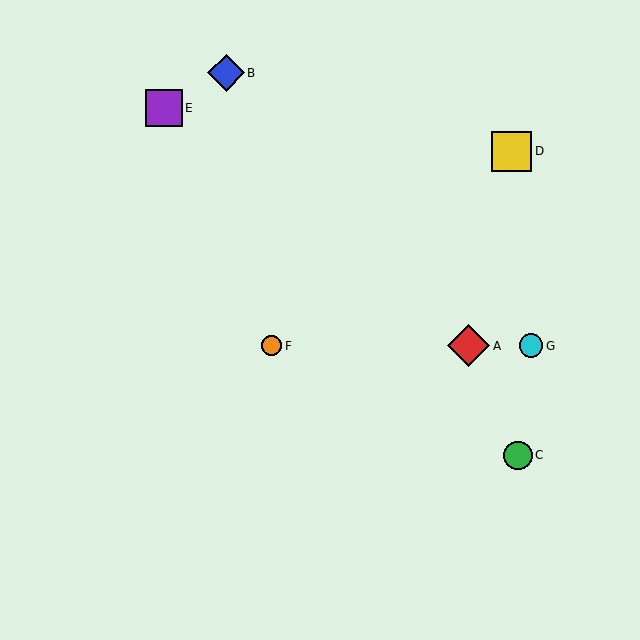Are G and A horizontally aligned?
Yes, both are at y≈346.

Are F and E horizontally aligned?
No, F is at y≈346 and E is at y≈108.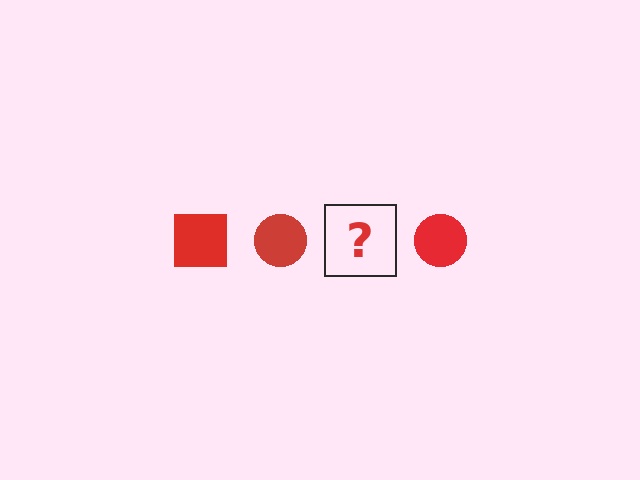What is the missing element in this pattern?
The missing element is a red square.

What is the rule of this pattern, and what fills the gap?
The rule is that the pattern cycles through square, circle shapes in red. The gap should be filled with a red square.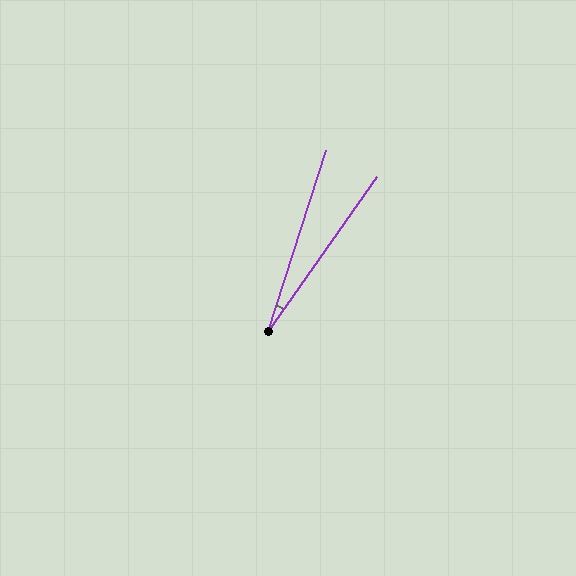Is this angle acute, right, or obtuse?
It is acute.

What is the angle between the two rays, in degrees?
Approximately 18 degrees.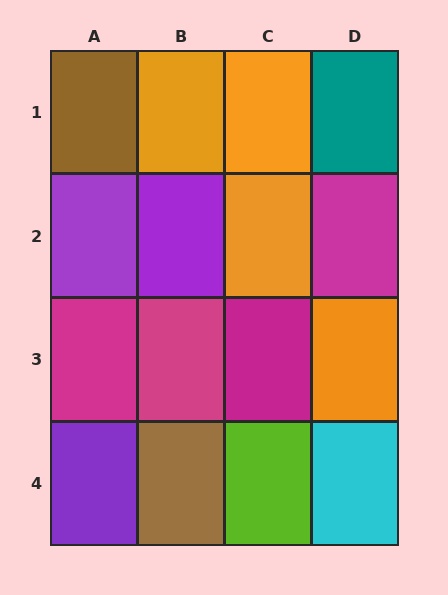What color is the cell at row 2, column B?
Purple.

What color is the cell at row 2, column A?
Purple.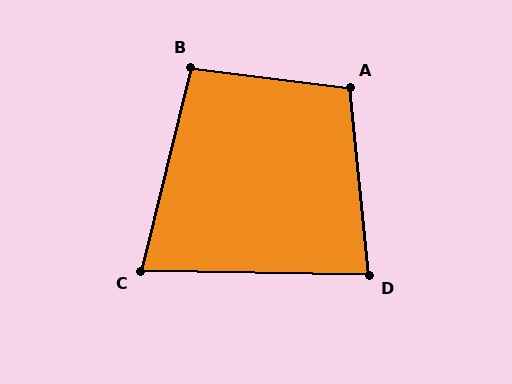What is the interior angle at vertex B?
Approximately 97 degrees (obtuse).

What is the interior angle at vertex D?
Approximately 83 degrees (acute).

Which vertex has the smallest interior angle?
C, at approximately 77 degrees.